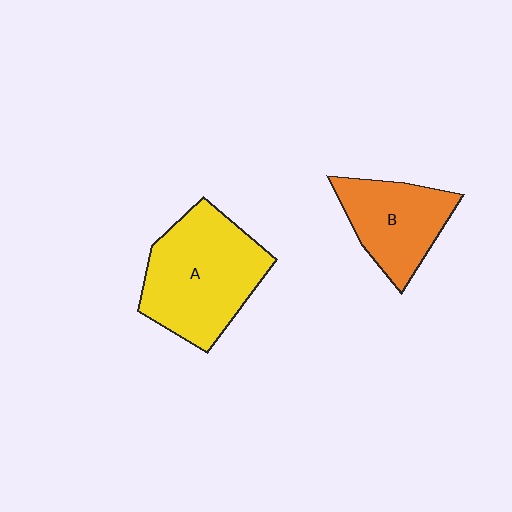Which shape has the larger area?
Shape A (yellow).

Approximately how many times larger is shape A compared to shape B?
Approximately 1.5 times.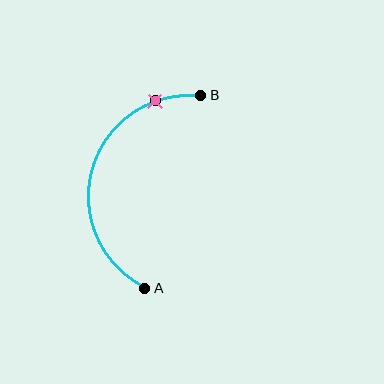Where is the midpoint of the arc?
The arc midpoint is the point on the curve farthest from the straight line joining A and B. It sits to the left of that line.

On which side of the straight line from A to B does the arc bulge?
The arc bulges to the left of the straight line connecting A and B.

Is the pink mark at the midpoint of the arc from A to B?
No. The pink mark lies on the arc but is closer to endpoint B. The arc midpoint would be at the point on the curve equidistant along the arc from both A and B.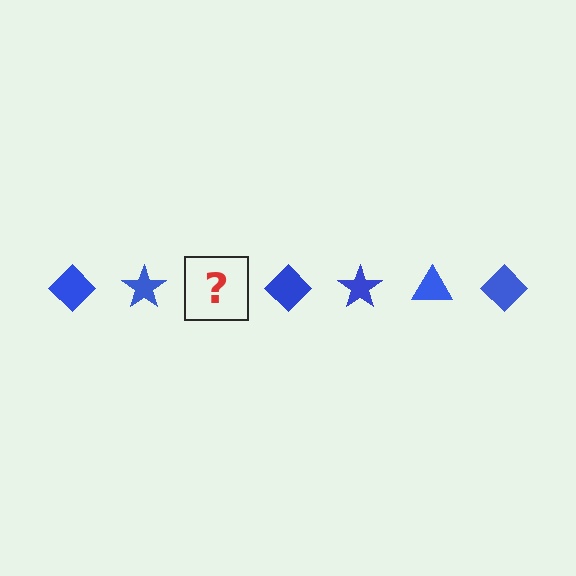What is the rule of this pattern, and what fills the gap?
The rule is that the pattern cycles through diamond, star, triangle shapes in blue. The gap should be filled with a blue triangle.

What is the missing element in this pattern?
The missing element is a blue triangle.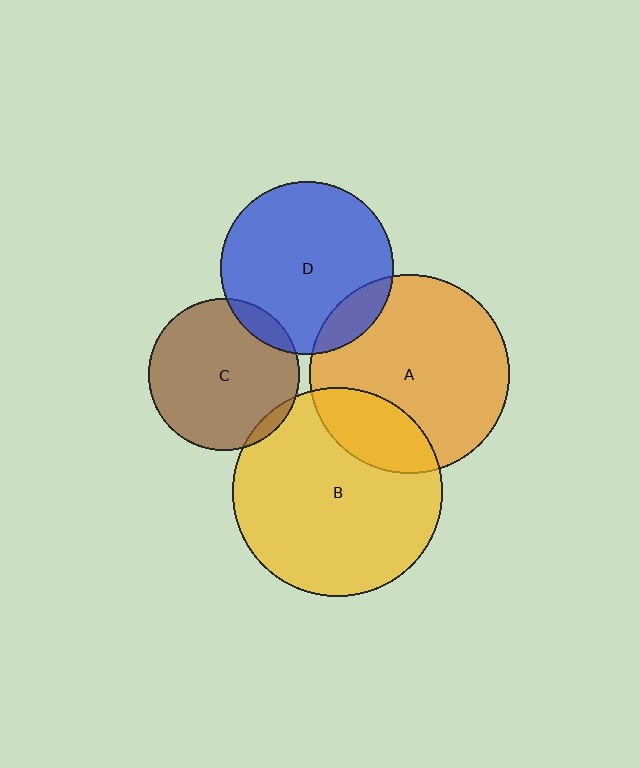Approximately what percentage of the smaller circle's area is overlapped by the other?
Approximately 10%.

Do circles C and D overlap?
Yes.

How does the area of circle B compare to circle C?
Approximately 1.9 times.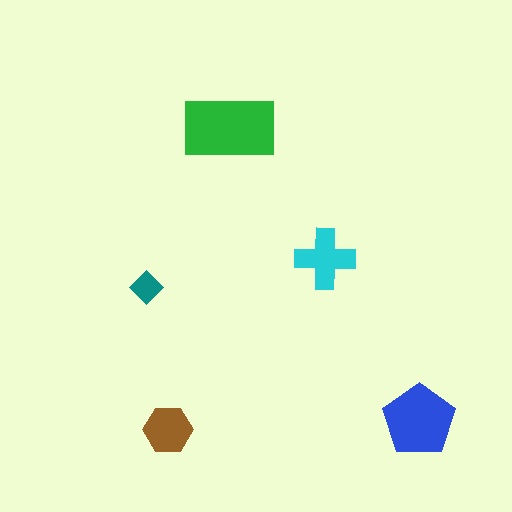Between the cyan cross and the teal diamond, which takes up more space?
The cyan cross.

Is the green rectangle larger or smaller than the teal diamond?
Larger.